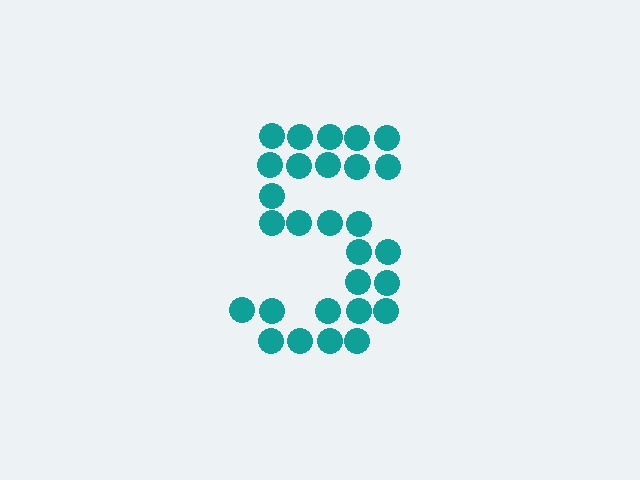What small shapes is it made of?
It is made of small circles.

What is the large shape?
The large shape is the digit 5.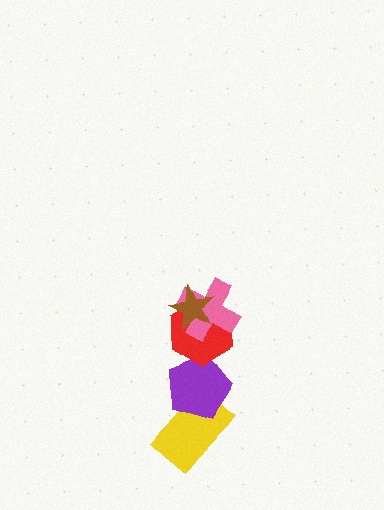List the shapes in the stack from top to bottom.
From top to bottom: the brown star, the pink cross, the red hexagon, the purple pentagon, the yellow rectangle.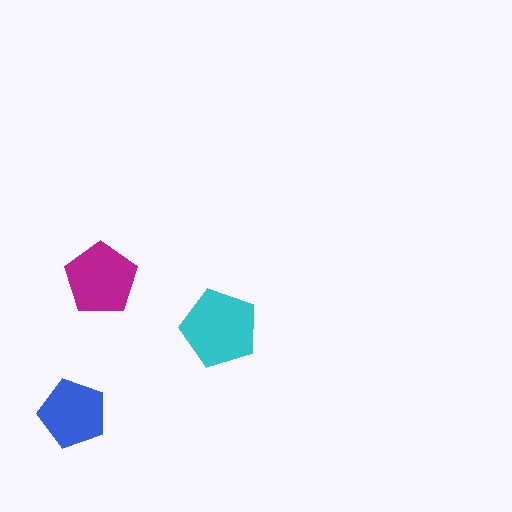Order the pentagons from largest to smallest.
the cyan one, the magenta one, the blue one.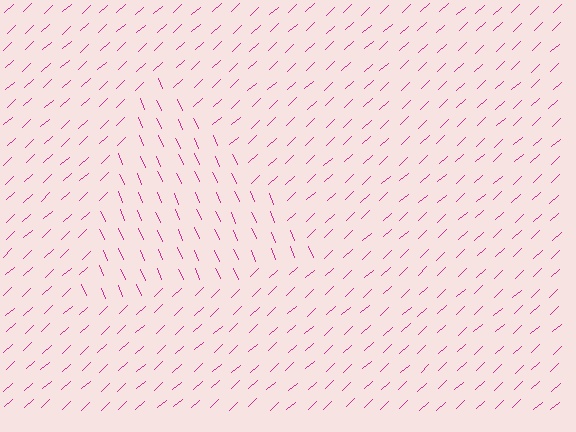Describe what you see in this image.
The image is filled with small magenta line segments. A triangle region in the image has lines oriented differently from the surrounding lines, creating a visible texture boundary.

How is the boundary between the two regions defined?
The boundary is defined purely by a change in line orientation (approximately 70 degrees difference). All lines are the same color and thickness.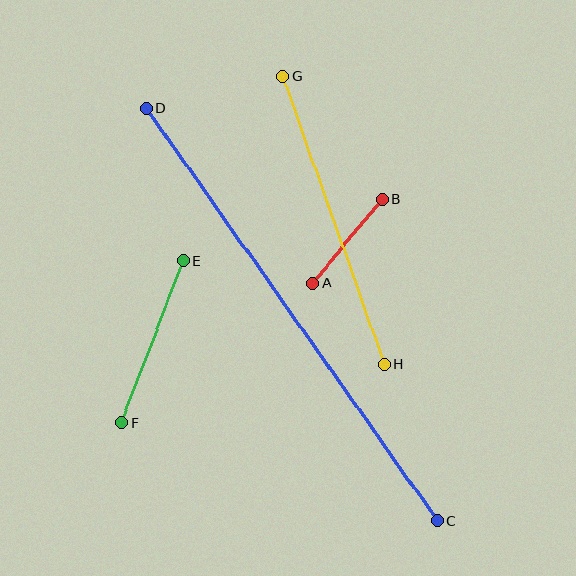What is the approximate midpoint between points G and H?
The midpoint is at approximately (334, 220) pixels.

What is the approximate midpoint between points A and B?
The midpoint is at approximately (347, 241) pixels.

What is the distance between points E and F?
The distance is approximately 173 pixels.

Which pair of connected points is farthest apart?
Points C and D are farthest apart.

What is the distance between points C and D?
The distance is approximately 505 pixels.